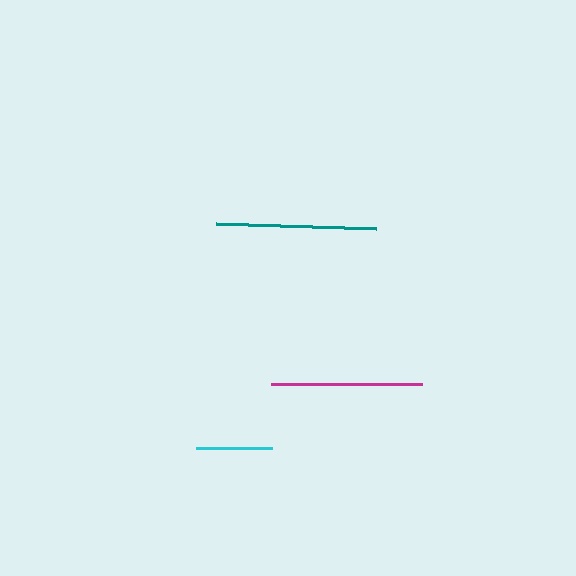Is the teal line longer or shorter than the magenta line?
The teal line is longer than the magenta line.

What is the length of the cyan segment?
The cyan segment is approximately 76 pixels long.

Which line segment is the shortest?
The cyan line is the shortest at approximately 76 pixels.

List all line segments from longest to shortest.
From longest to shortest: teal, magenta, cyan.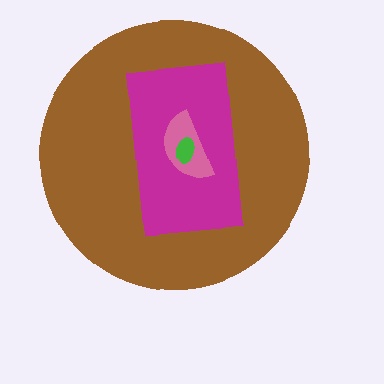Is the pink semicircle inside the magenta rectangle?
Yes.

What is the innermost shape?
The green ellipse.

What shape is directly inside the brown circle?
The magenta rectangle.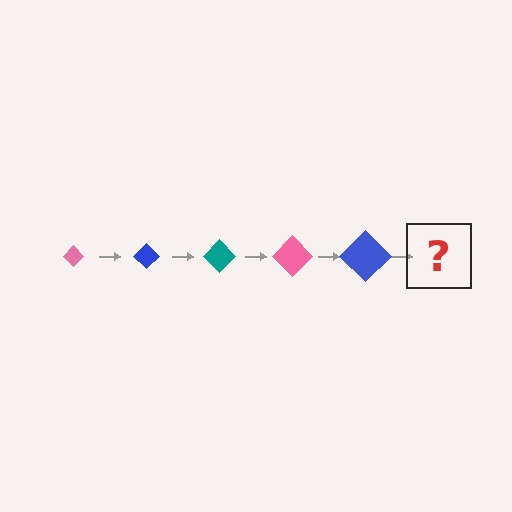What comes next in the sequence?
The next element should be a teal diamond, larger than the previous one.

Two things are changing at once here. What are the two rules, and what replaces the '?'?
The two rules are that the diamond grows larger each step and the color cycles through pink, blue, and teal. The '?' should be a teal diamond, larger than the previous one.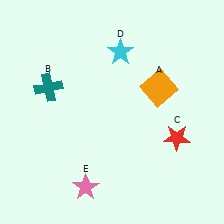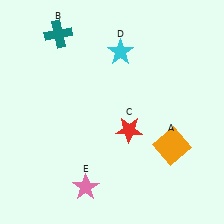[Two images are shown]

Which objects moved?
The objects that moved are: the orange square (A), the teal cross (B), the red star (C).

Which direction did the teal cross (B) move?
The teal cross (B) moved up.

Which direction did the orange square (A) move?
The orange square (A) moved down.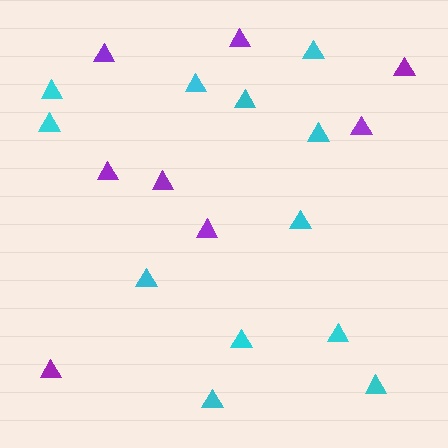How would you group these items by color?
There are 2 groups: one group of purple triangles (8) and one group of cyan triangles (12).